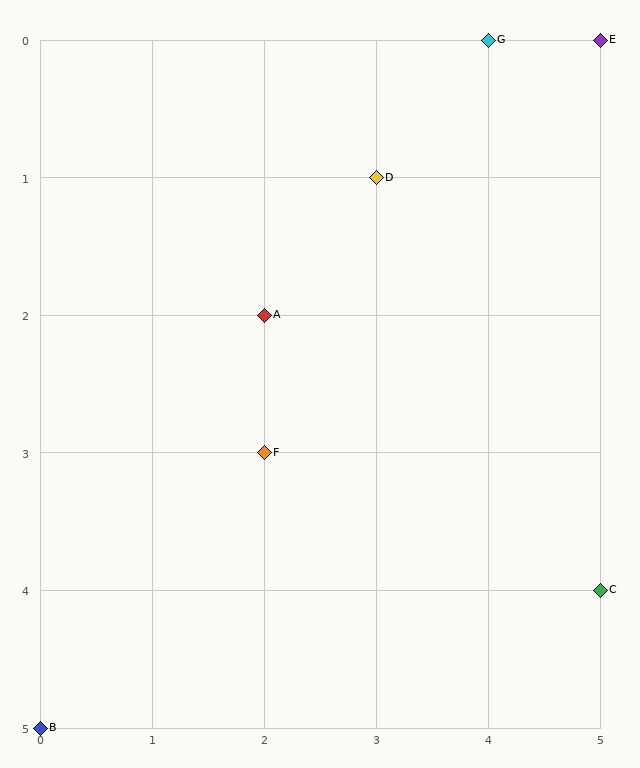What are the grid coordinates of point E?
Point E is at grid coordinates (5, 0).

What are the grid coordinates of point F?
Point F is at grid coordinates (2, 3).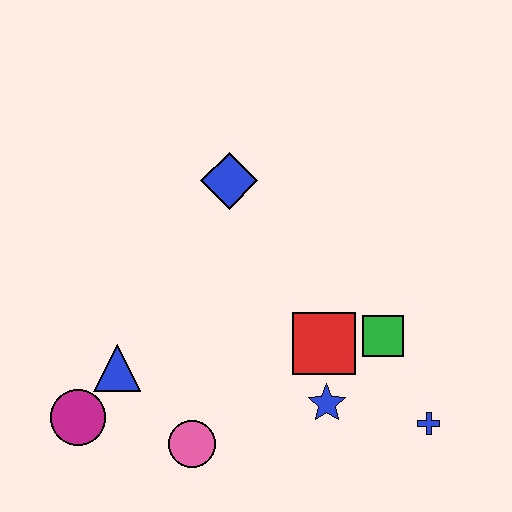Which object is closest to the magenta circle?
The blue triangle is closest to the magenta circle.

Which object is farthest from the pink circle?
The blue diamond is farthest from the pink circle.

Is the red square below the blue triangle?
No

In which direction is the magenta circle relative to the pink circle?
The magenta circle is to the left of the pink circle.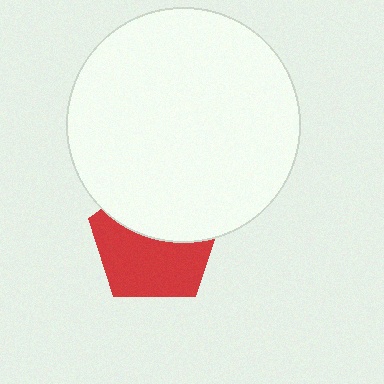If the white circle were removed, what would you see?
You would see the complete red pentagon.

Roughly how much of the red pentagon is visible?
About half of it is visible (roughly 57%).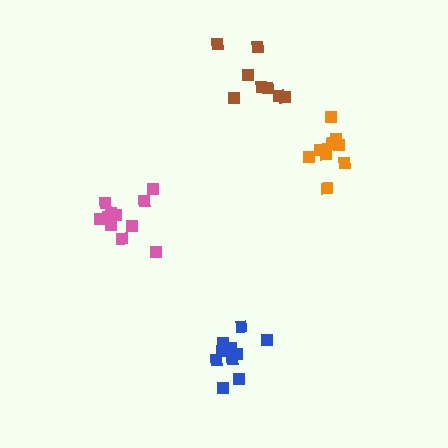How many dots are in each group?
Group 1: 11 dots, Group 2: 10 dots, Group 3: 10 dots, Group 4: 8 dots (39 total).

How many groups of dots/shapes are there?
There are 4 groups.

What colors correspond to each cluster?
The clusters are colored: pink, orange, blue, brown.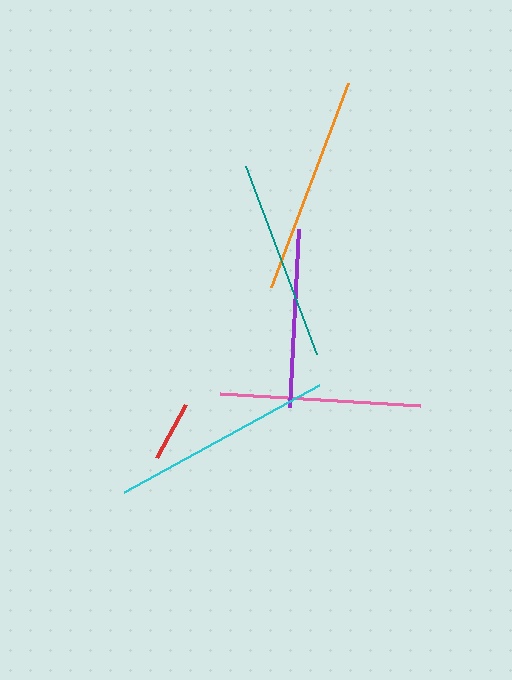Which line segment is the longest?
The cyan line is the longest at approximately 223 pixels.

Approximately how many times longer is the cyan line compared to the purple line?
The cyan line is approximately 1.3 times the length of the purple line.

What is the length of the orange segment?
The orange segment is approximately 218 pixels long.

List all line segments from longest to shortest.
From longest to shortest: cyan, orange, teal, pink, purple, red.